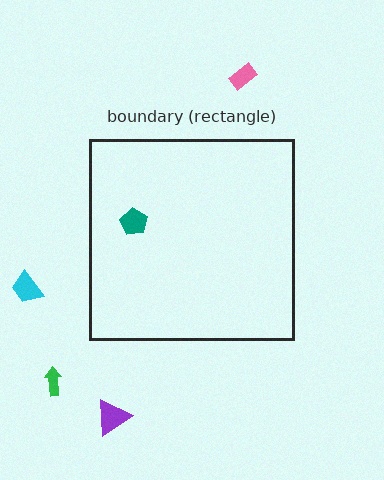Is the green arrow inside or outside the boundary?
Outside.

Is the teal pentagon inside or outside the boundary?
Inside.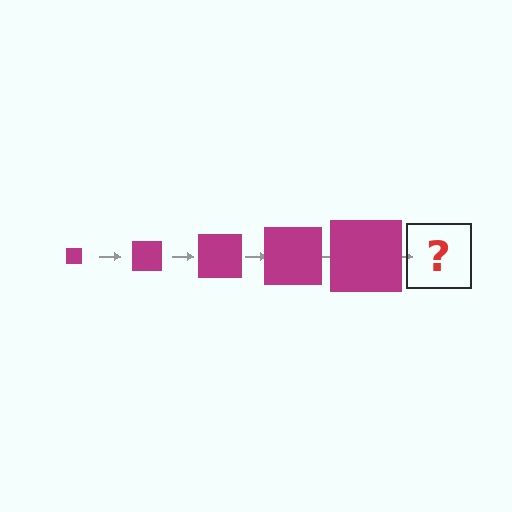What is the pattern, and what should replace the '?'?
The pattern is that the square gets progressively larger each step. The '?' should be a magenta square, larger than the previous one.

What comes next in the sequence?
The next element should be a magenta square, larger than the previous one.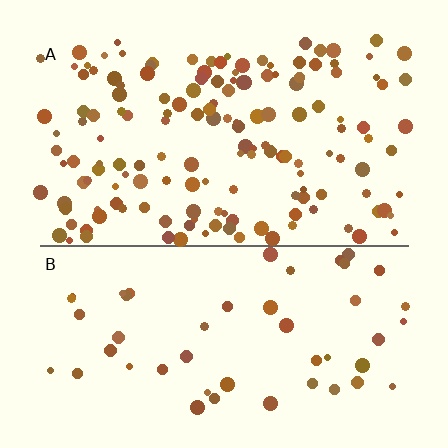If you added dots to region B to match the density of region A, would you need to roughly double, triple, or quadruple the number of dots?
Approximately triple.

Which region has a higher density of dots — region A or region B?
A (the top).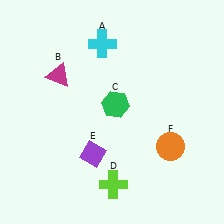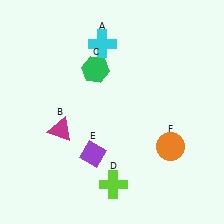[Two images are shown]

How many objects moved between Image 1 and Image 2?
2 objects moved between the two images.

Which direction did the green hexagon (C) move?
The green hexagon (C) moved up.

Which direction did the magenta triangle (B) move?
The magenta triangle (B) moved down.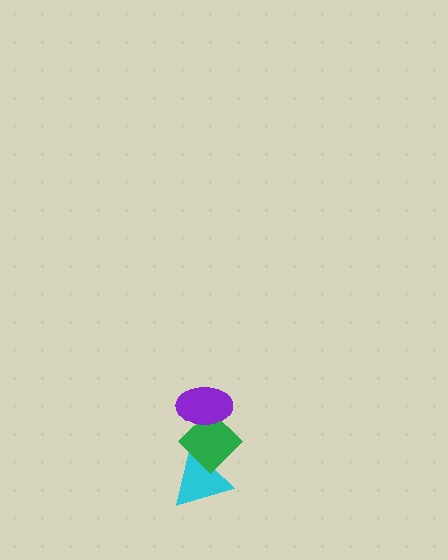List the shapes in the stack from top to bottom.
From top to bottom: the purple ellipse, the green diamond, the cyan triangle.